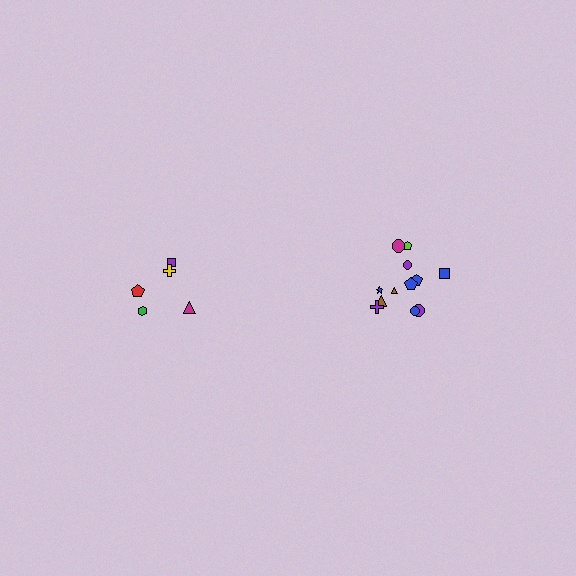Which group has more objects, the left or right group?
The right group.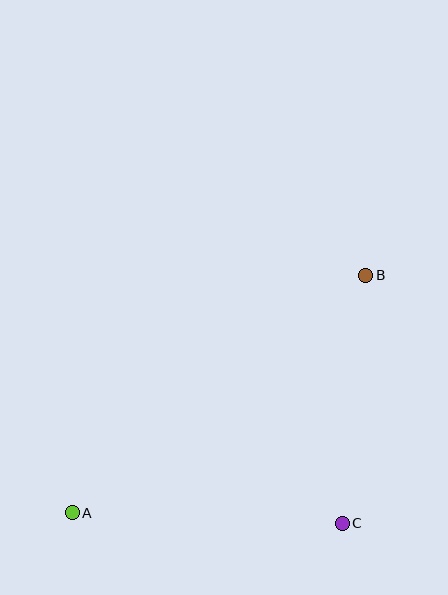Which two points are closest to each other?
Points B and C are closest to each other.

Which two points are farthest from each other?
Points A and B are farthest from each other.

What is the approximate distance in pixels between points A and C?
The distance between A and C is approximately 270 pixels.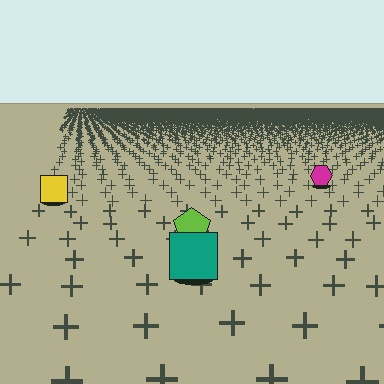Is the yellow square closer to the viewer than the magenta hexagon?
Yes. The yellow square is closer — you can tell from the texture gradient: the ground texture is coarser near it.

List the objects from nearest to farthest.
From nearest to farthest: the teal square, the lime pentagon, the yellow square, the magenta hexagon.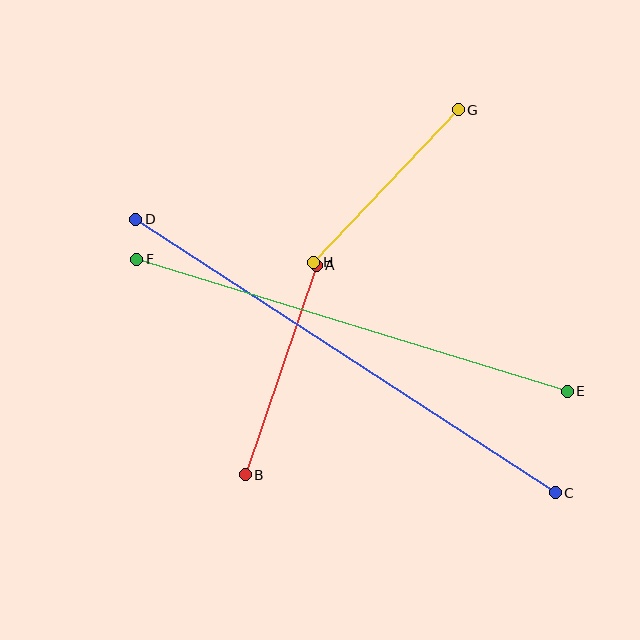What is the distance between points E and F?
The distance is approximately 450 pixels.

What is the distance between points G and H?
The distance is approximately 210 pixels.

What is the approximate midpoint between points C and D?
The midpoint is at approximately (346, 356) pixels.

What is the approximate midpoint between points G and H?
The midpoint is at approximately (386, 186) pixels.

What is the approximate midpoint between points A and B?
The midpoint is at approximately (281, 370) pixels.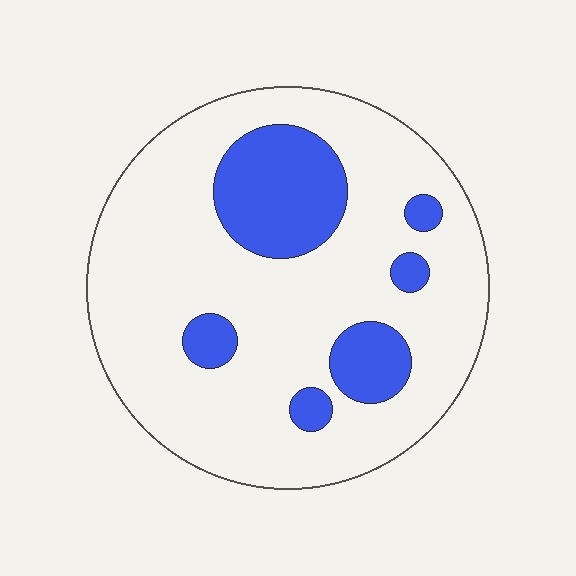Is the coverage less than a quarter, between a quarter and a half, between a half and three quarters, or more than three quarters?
Less than a quarter.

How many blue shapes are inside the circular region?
6.